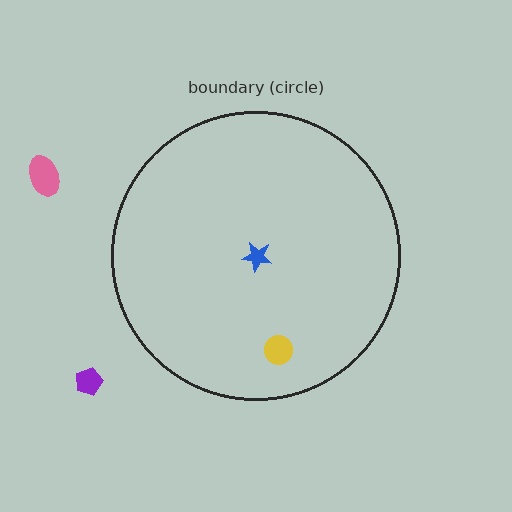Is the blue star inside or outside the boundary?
Inside.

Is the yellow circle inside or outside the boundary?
Inside.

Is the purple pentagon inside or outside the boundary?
Outside.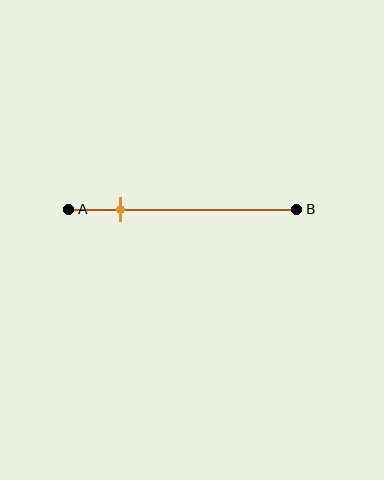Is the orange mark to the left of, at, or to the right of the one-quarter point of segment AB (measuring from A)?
The orange mark is approximately at the one-quarter point of segment AB.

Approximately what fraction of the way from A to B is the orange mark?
The orange mark is approximately 25% of the way from A to B.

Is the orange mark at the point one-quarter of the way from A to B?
Yes, the mark is approximately at the one-quarter point.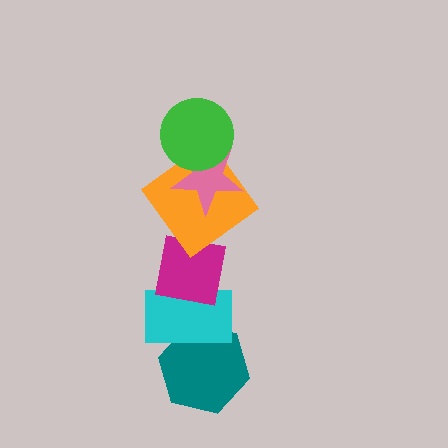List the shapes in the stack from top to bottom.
From top to bottom: the green circle, the pink star, the orange diamond, the magenta square, the cyan rectangle, the teal hexagon.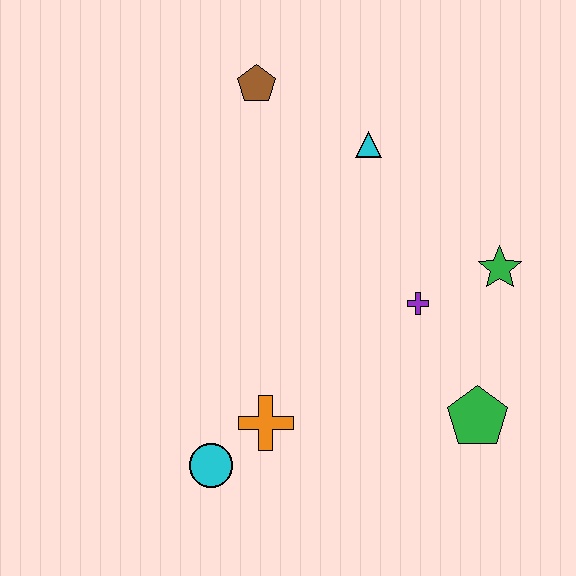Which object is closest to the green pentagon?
The purple cross is closest to the green pentagon.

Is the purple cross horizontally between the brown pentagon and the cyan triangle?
No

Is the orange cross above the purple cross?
No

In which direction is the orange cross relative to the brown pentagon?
The orange cross is below the brown pentagon.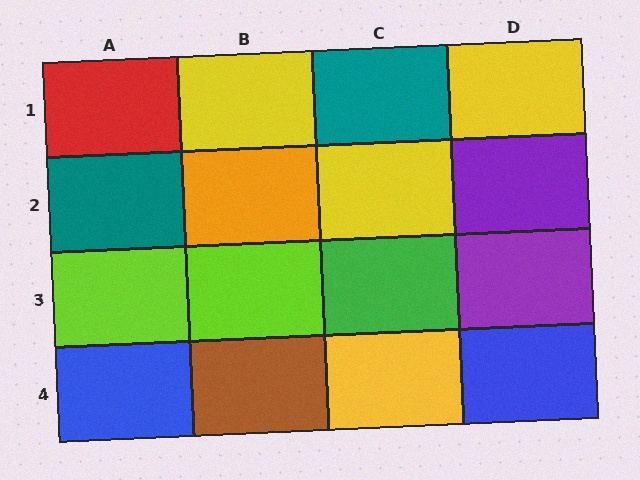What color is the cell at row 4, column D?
Blue.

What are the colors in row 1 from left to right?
Red, yellow, teal, yellow.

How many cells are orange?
1 cell is orange.